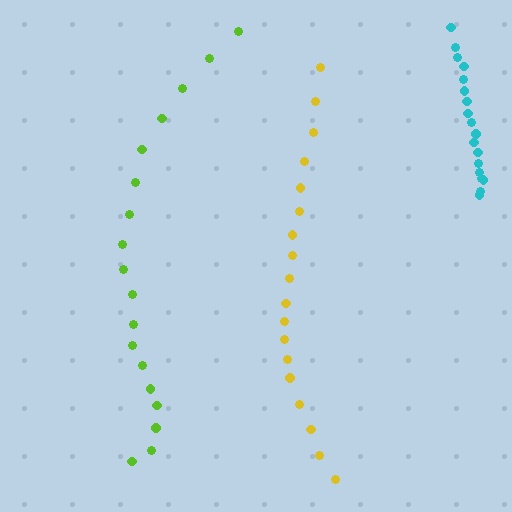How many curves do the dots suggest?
There are 3 distinct paths.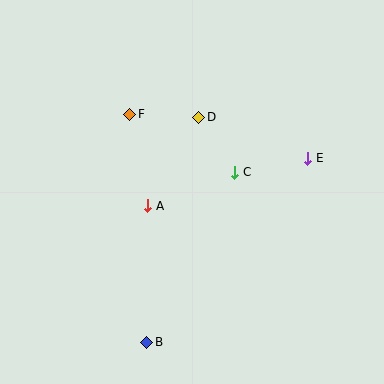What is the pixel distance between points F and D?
The distance between F and D is 69 pixels.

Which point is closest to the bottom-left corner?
Point B is closest to the bottom-left corner.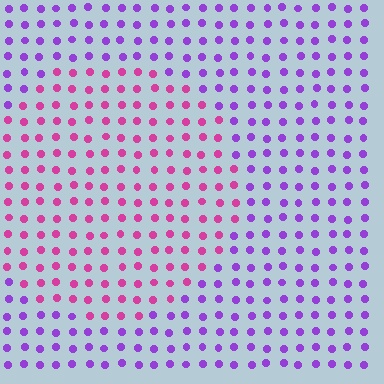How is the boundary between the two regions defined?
The boundary is defined purely by a slight shift in hue (about 47 degrees). Spacing, size, and orientation are identical on both sides.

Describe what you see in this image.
The image is filled with small purple elements in a uniform arrangement. A circle-shaped region is visible where the elements are tinted to a slightly different hue, forming a subtle color boundary.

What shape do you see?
I see a circle.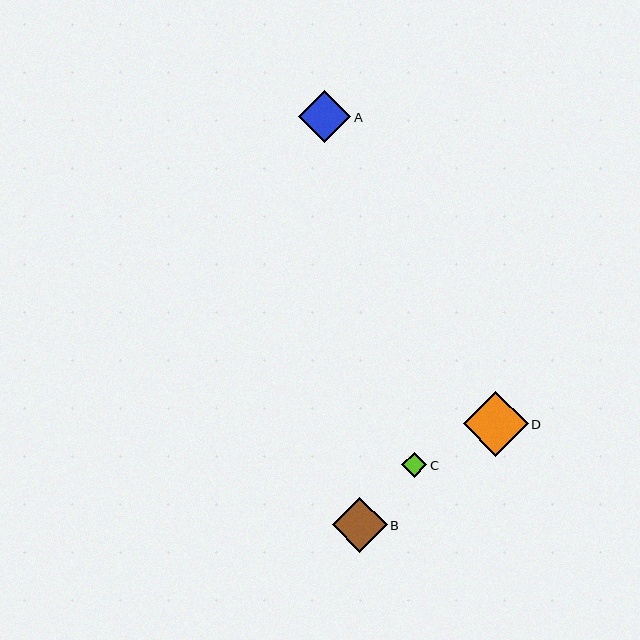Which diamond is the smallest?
Diamond C is the smallest with a size of approximately 25 pixels.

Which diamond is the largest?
Diamond D is the largest with a size of approximately 65 pixels.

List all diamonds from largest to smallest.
From largest to smallest: D, B, A, C.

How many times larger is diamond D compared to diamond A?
Diamond D is approximately 1.3 times the size of diamond A.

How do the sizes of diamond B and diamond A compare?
Diamond B and diamond A are approximately the same size.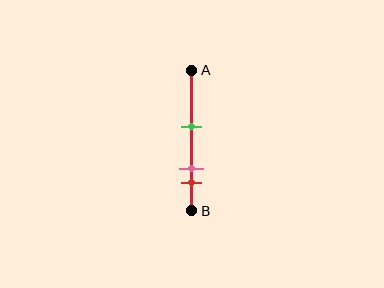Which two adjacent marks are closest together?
The pink and red marks are the closest adjacent pair.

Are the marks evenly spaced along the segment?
No, the marks are not evenly spaced.